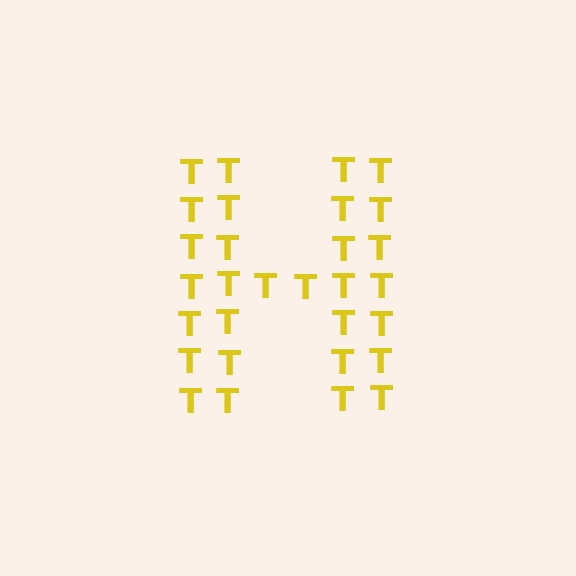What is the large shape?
The large shape is the letter H.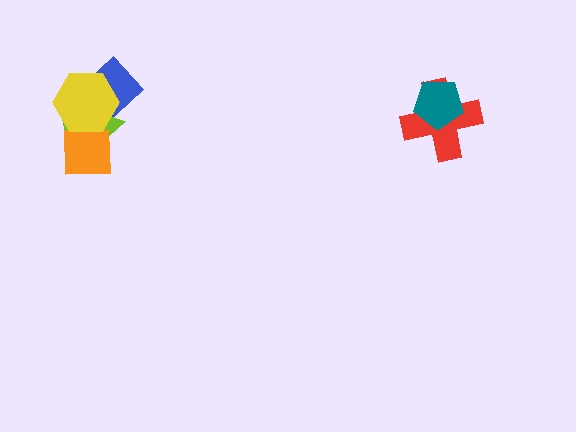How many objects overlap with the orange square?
3 objects overlap with the orange square.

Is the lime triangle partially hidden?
Yes, it is partially covered by another shape.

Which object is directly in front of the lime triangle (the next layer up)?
The orange square is directly in front of the lime triangle.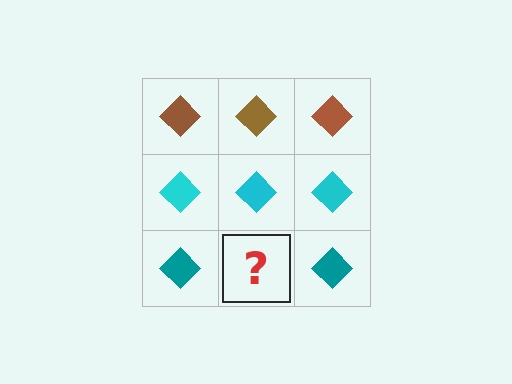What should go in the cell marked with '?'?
The missing cell should contain a teal diamond.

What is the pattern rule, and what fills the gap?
The rule is that each row has a consistent color. The gap should be filled with a teal diamond.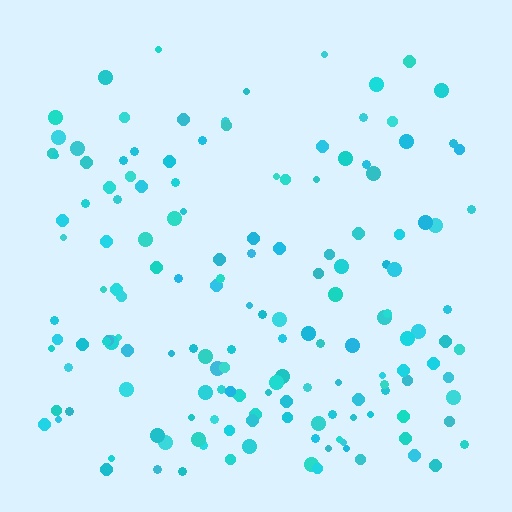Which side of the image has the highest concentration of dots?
The bottom.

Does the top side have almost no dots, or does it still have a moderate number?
Still a moderate number, just noticeably fewer than the bottom.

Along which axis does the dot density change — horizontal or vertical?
Vertical.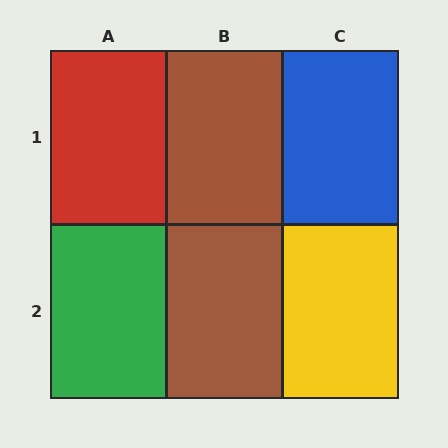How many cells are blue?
1 cell is blue.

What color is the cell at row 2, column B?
Brown.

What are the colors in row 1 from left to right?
Red, brown, blue.